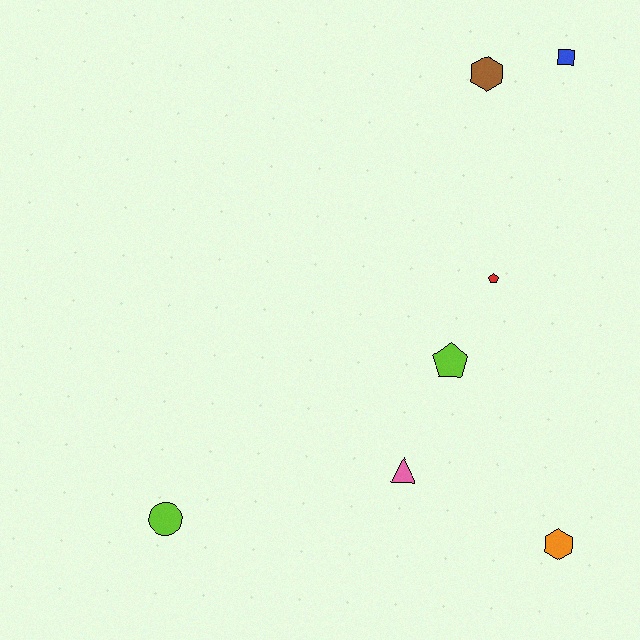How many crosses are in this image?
There are no crosses.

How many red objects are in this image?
There is 1 red object.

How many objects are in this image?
There are 7 objects.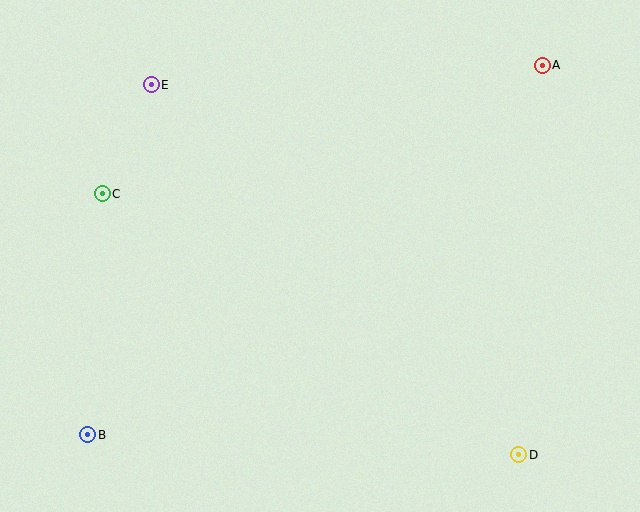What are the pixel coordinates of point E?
Point E is at (151, 85).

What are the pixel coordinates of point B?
Point B is at (88, 435).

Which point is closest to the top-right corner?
Point A is closest to the top-right corner.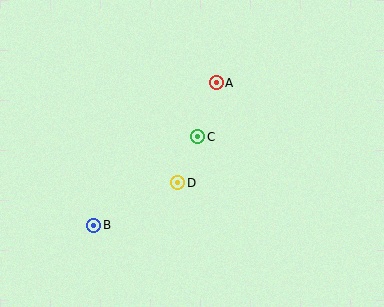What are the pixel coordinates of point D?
Point D is at (178, 183).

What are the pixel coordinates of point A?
Point A is at (216, 83).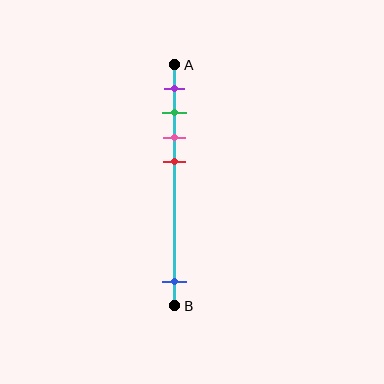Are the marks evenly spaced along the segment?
No, the marks are not evenly spaced.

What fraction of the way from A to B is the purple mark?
The purple mark is approximately 10% (0.1) of the way from A to B.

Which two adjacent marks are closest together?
The green and pink marks are the closest adjacent pair.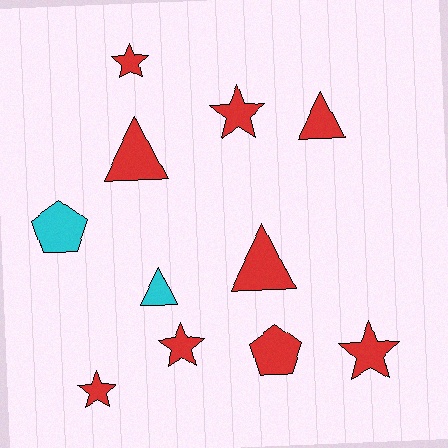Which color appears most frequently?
Red, with 9 objects.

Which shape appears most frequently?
Star, with 5 objects.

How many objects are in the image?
There are 11 objects.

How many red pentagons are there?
There is 1 red pentagon.